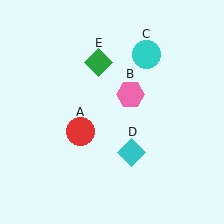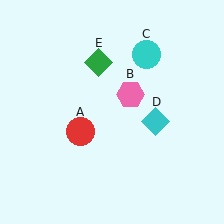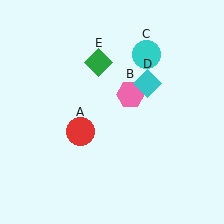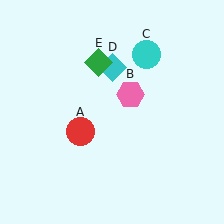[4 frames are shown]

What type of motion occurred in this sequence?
The cyan diamond (object D) rotated counterclockwise around the center of the scene.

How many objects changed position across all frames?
1 object changed position: cyan diamond (object D).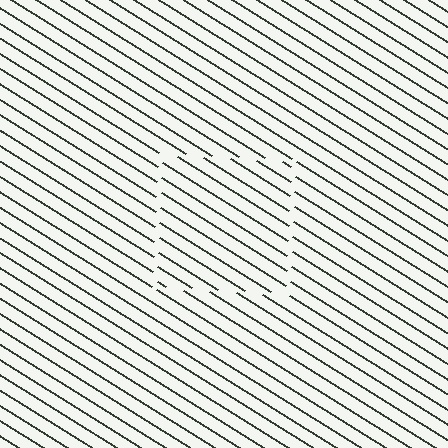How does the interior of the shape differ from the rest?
The interior of the shape contains the same grating, shifted by half a period — the contour is defined by the phase discontinuity where line-ends from the inner and outer gratings abut.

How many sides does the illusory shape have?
4 sides — the line-ends trace a square.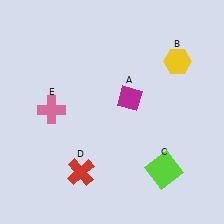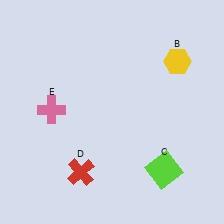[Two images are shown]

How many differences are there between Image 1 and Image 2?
There is 1 difference between the two images.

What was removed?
The magenta diamond (A) was removed in Image 2.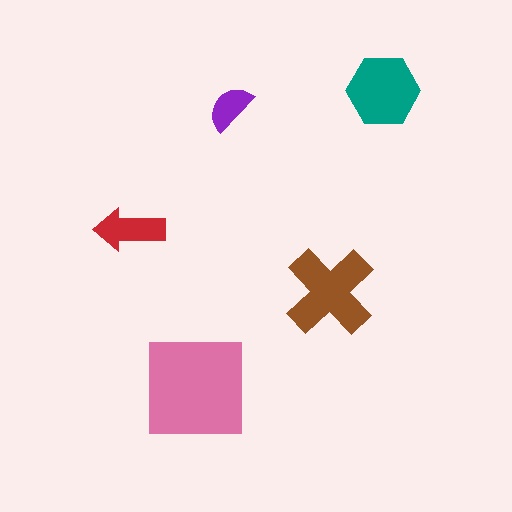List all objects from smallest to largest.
The purple semicircle, the red arrow, the teal hexagon, the brown cross, the pink square.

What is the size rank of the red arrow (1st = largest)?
4th.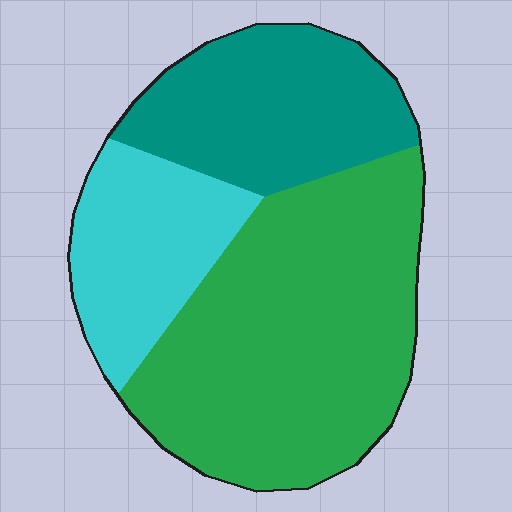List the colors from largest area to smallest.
From largest to smallest: green, teal, cyan.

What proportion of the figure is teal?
Teal covers about 25% of the figure.